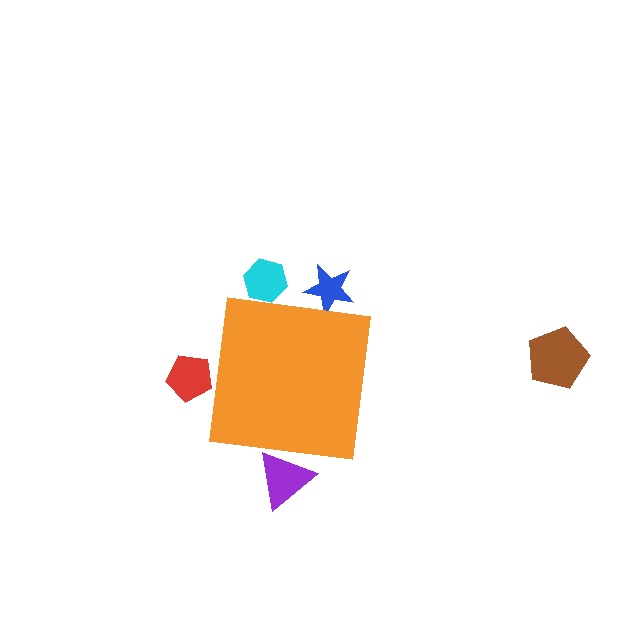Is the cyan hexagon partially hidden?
Yes, the cyan hexagon is partially hidden behind the orange square.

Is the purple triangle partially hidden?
Yes, the purple triangle is partially hidden behind the orange square.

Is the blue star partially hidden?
Yes, the blue star is partially hidden behind the orange square.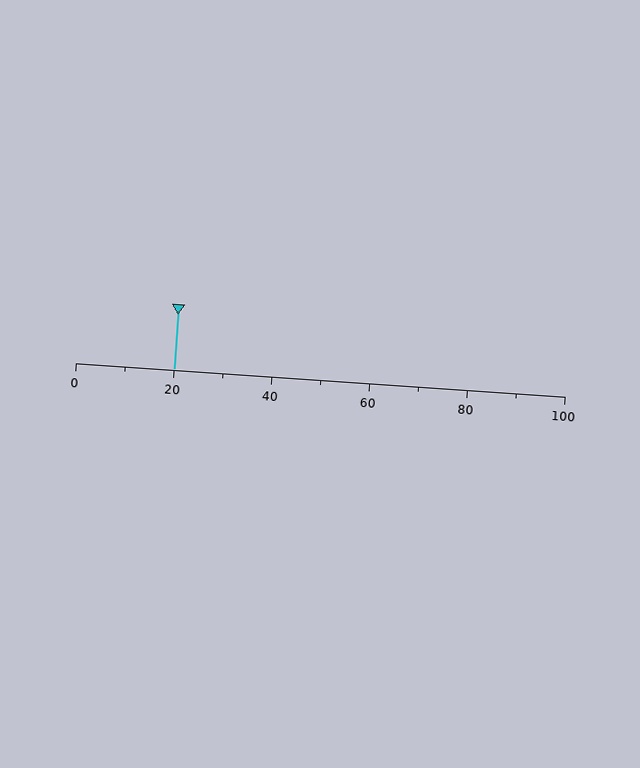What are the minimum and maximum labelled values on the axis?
The axis runs from 0 to 100.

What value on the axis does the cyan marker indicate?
The marker indicates approximately 20.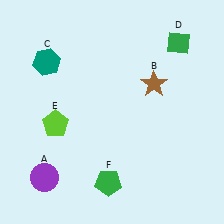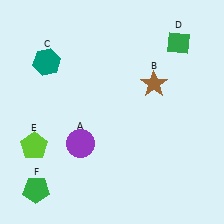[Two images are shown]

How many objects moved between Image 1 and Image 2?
3 objects moved between the two images.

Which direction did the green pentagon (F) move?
The green pentagon (F) moved left.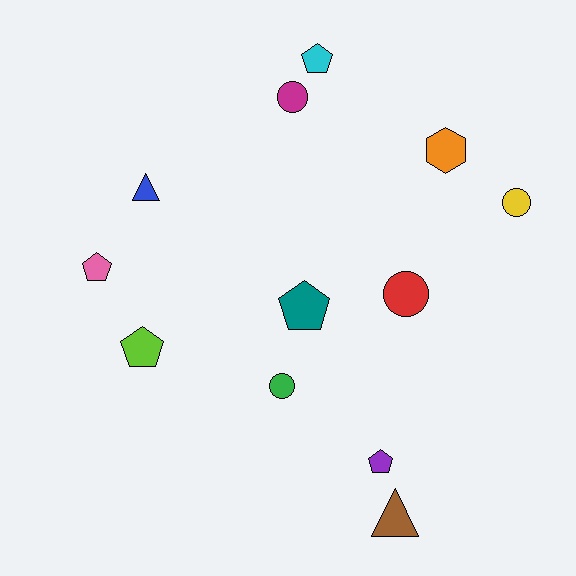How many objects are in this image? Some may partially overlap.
There are 12 objects.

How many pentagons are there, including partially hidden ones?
There are 5 pentagons.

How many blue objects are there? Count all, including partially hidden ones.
There is 1 blue object.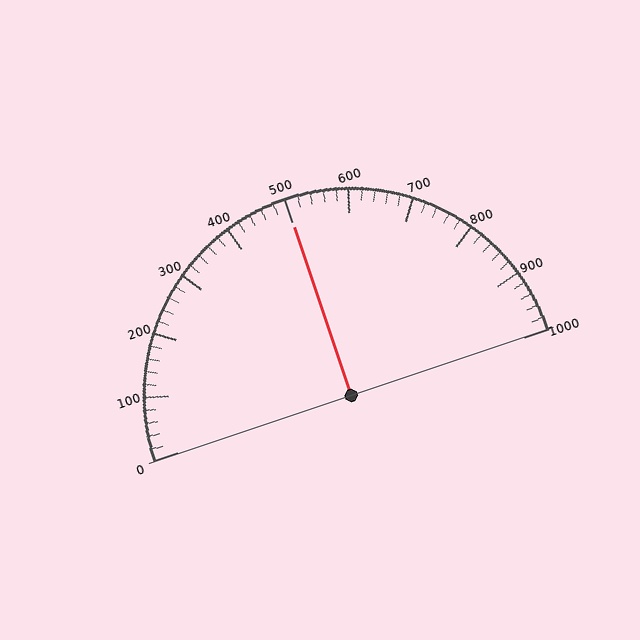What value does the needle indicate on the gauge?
The needle indicates approximately 500.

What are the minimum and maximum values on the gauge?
The gauge ranges from 0 to 1000.